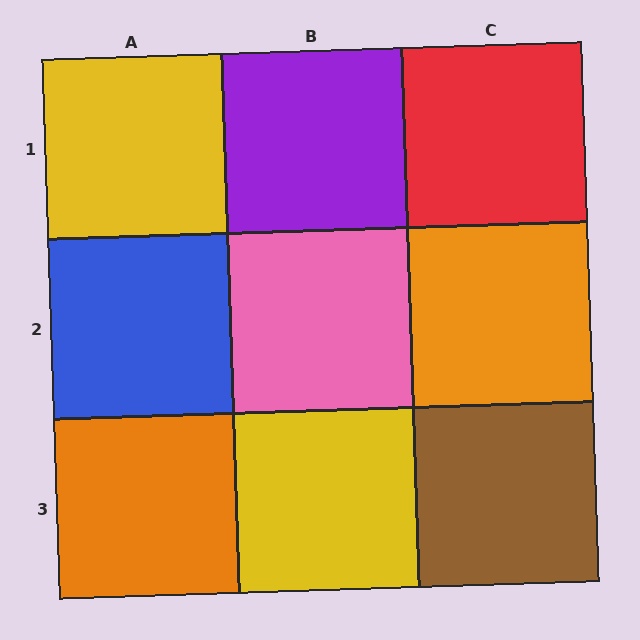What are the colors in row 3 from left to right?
Orange, yellow, brown.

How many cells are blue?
1 cell is blue.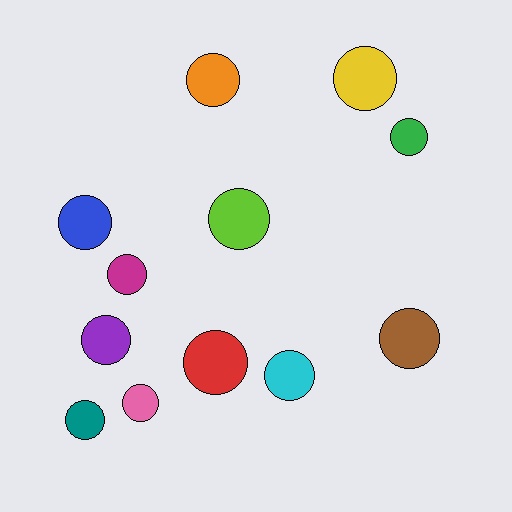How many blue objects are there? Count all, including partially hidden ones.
There is 1 blue object.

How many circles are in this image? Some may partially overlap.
There are 12 circles.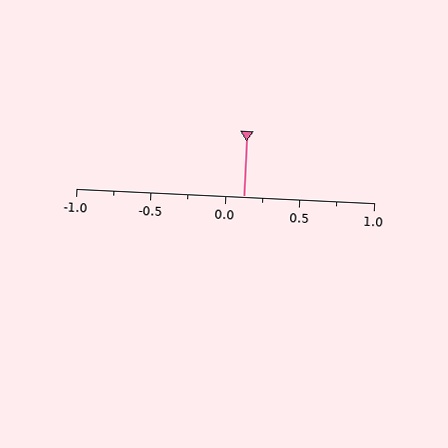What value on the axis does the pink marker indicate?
The marker indicates approximately 0.12.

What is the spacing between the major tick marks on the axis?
The major ticks are spaced 0.5 apart.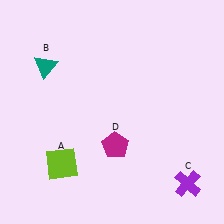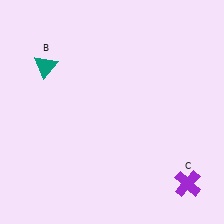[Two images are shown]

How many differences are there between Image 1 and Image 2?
There are 2 differences between the two images.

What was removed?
The magenta pentagon (D), the lime square (A) were removed in Image 2.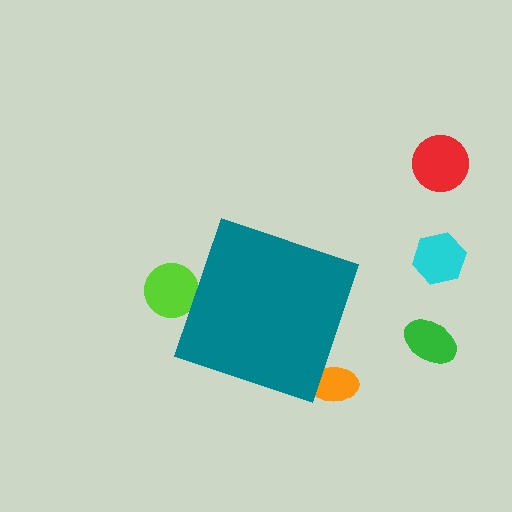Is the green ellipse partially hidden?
No, the green ellipse is fully visible.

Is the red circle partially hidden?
No, the red circle is fully visible.